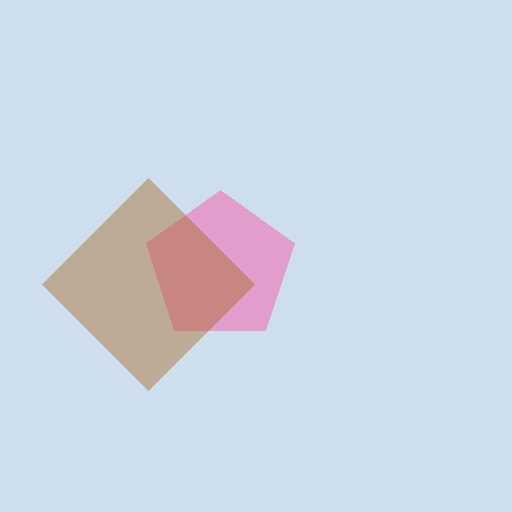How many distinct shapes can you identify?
There are 2 distinct shapes: a pink pentagon, a brown diamond.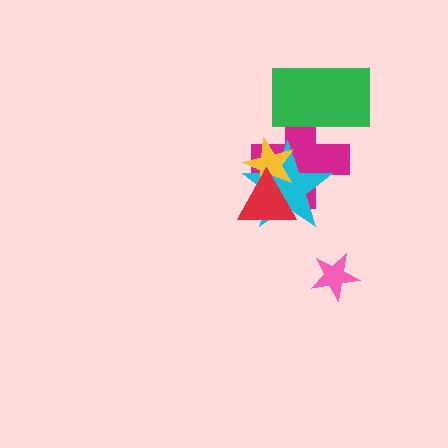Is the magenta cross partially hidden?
Yes, it is partially covered by another shape.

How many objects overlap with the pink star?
0 objects overlap with the pink star.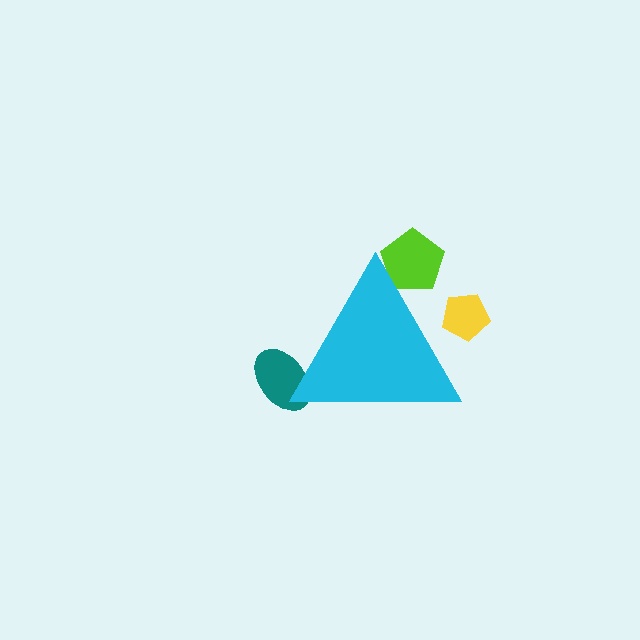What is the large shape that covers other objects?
A cyan triangle.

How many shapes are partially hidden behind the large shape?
3 shapes are partially hidden.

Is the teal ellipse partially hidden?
Yes, the teal ellipse is partially hidden behind the cyan triangle.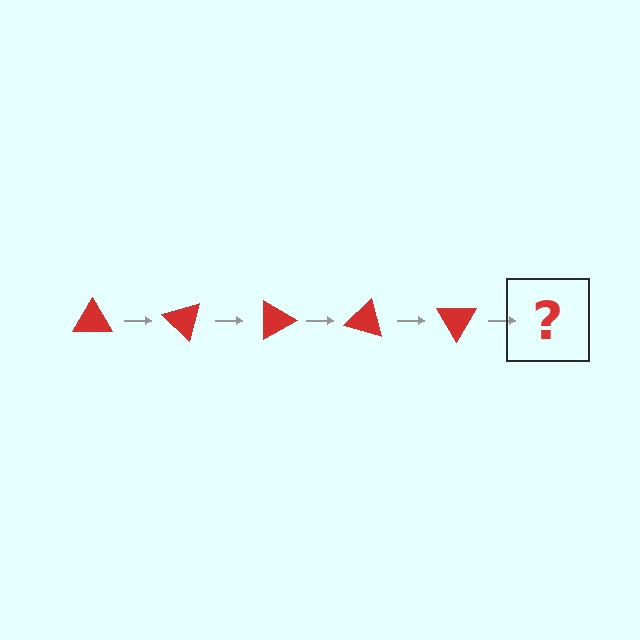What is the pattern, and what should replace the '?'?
The pattern is that the triangle rotates 45 degrees each step. The '?' should be a red triangle rotated 225 degrees.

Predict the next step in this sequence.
The next step is a red triangle rotated 225 degrees.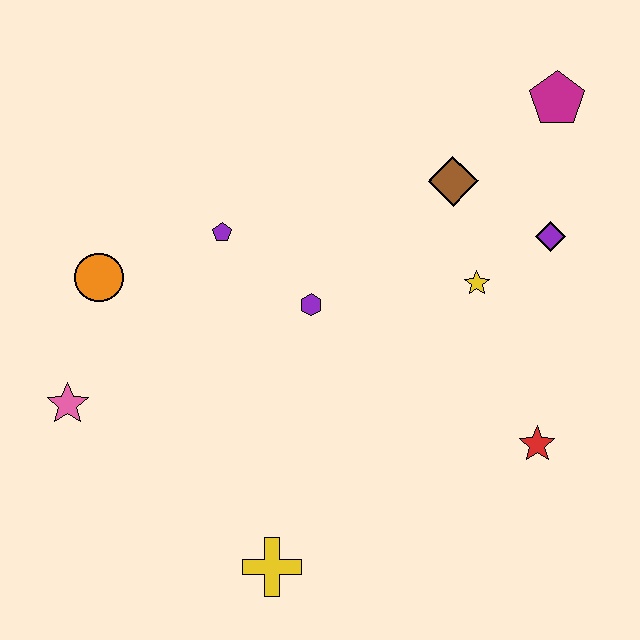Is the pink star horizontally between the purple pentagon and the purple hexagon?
No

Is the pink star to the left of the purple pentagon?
Yes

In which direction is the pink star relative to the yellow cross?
The pink star is to the left of the yellow cross.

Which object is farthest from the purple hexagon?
The magenta pentagon is farthest from the purple hexagon.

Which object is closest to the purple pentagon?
The purple hexagon is closest to the purple pentagon.